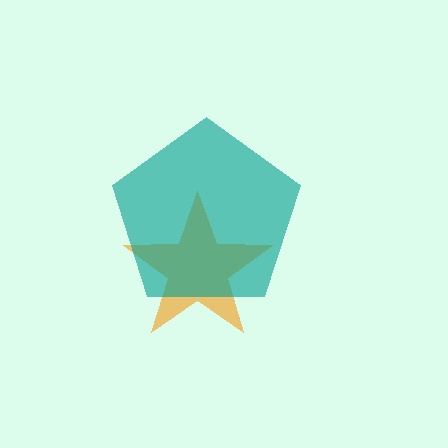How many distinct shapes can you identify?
There are 2 distinct shapes: an orange star, a teal pentagon.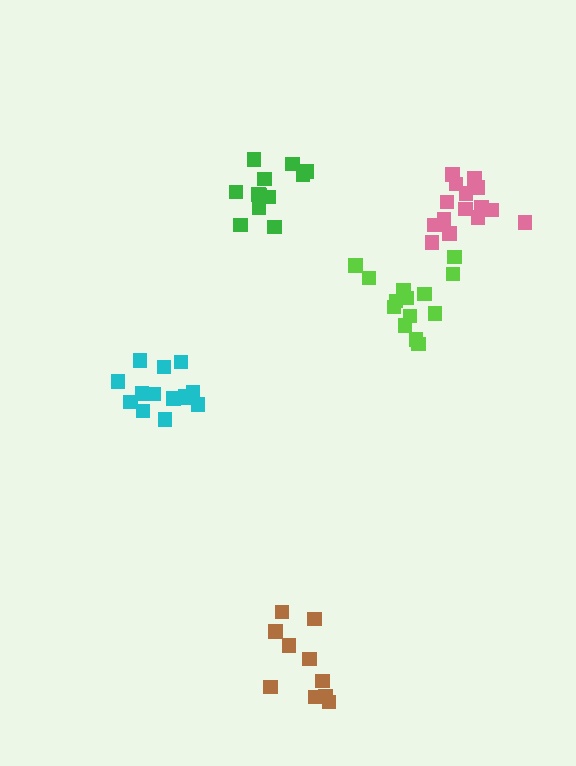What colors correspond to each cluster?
The clusters are colored: cyan, green, pink, brown, lime.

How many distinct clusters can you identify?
There are 5 distinct clusters.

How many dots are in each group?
Group 1: 15 dots, Group 2: 12 dots, Group 3: 15 dots, Group 4: 10 dots, Group 5: 14 dots (66 total).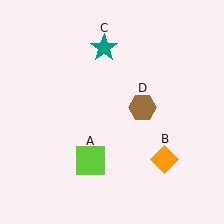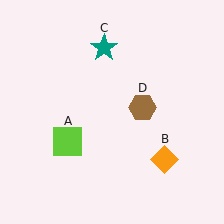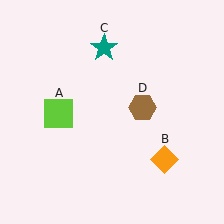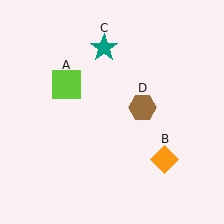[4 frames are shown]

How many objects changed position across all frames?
1 object changed position: lime square (object A).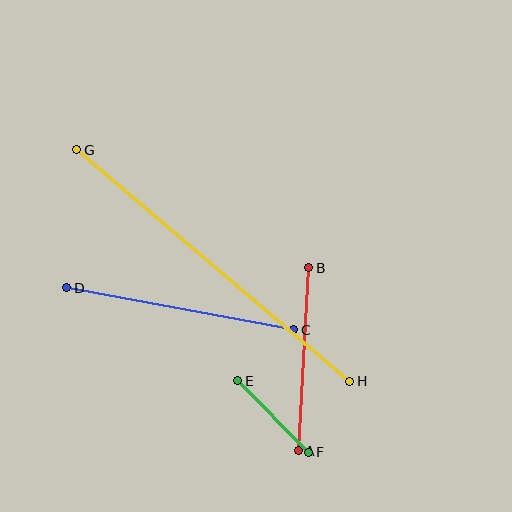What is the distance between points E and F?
The distance is approximately 100 pixels.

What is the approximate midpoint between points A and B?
The midpoint is at approximately (303, 359) pixels.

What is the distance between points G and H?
The distance is approximately 358 pixels.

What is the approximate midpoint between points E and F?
The midpoint is at approximately (273, 417) pixels.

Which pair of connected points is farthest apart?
Points G and H are farthest apart.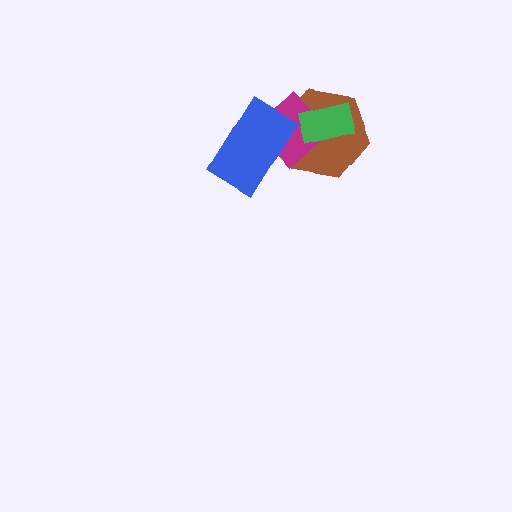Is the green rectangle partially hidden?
No, no other shape covers it.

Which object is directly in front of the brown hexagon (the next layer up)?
The magenta diamond is directly in front of the brown hexagon.